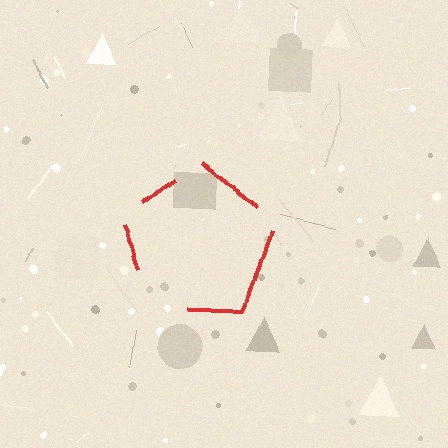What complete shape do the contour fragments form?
The contour fragments form a pentagon.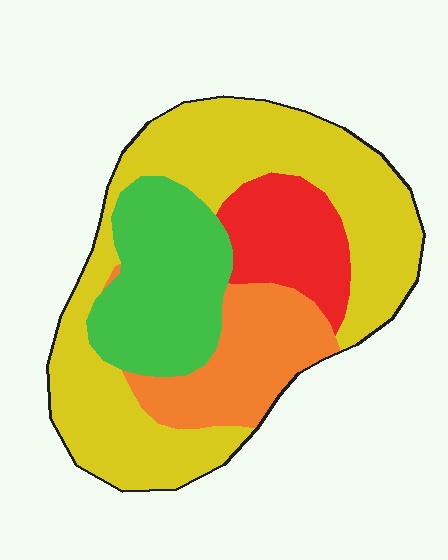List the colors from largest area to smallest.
From largest to smallest: yellow, green, orange, red.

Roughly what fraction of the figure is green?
Green covers about 20% of the figure.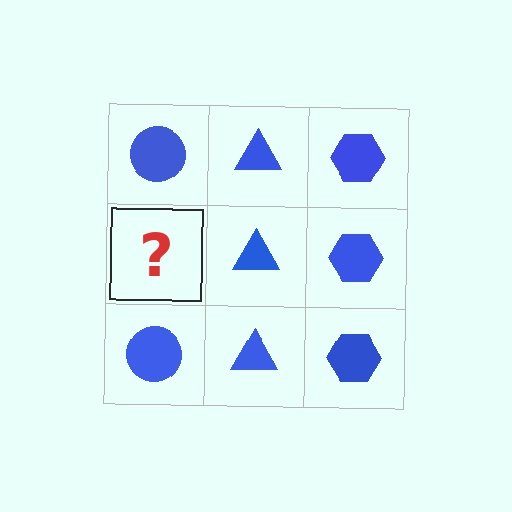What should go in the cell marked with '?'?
The missing cell should contain a blue circle.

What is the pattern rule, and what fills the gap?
The rule is that each column has a consistent shape. The gap should be filled with a blue circle.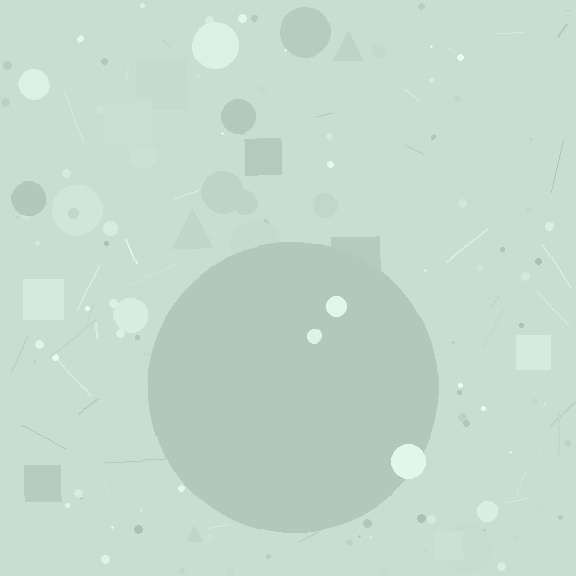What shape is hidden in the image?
A circle is hidden in the image.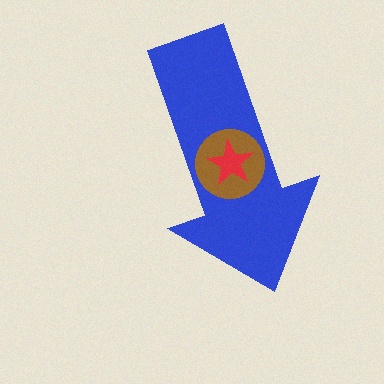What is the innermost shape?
The red star.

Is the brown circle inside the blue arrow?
Yes.